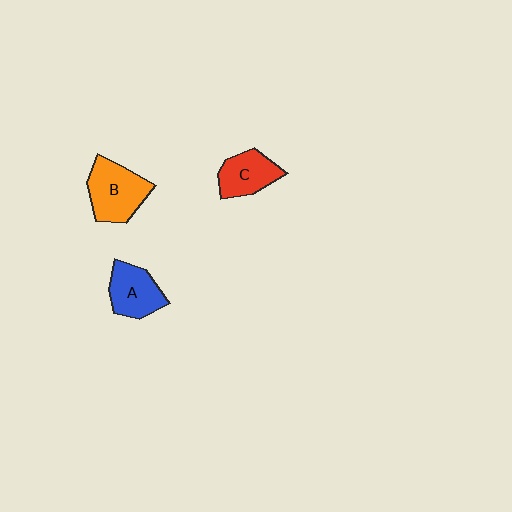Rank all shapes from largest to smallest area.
From largest to smallest: B (orange), A (blue), C (red).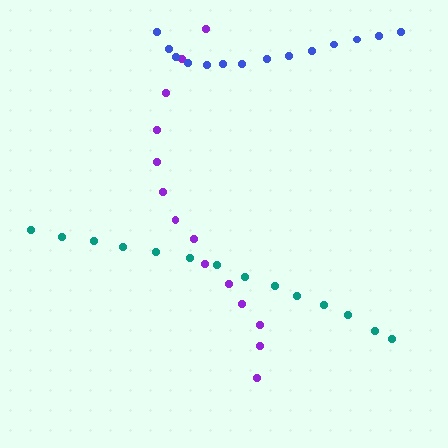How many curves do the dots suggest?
There are 3 distinct paths.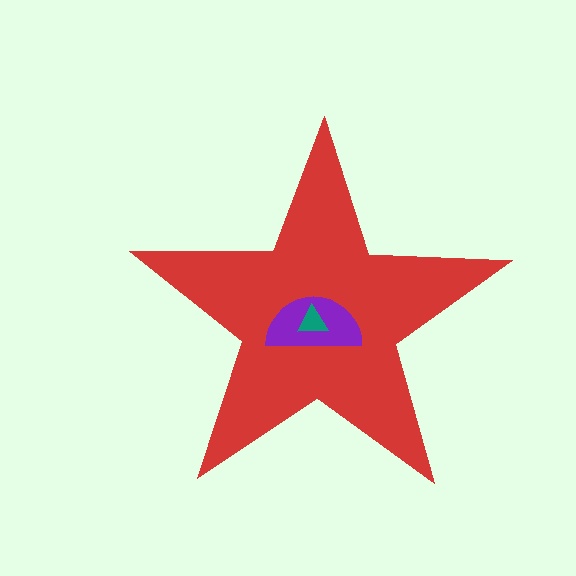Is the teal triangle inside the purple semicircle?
Yes.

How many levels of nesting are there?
3.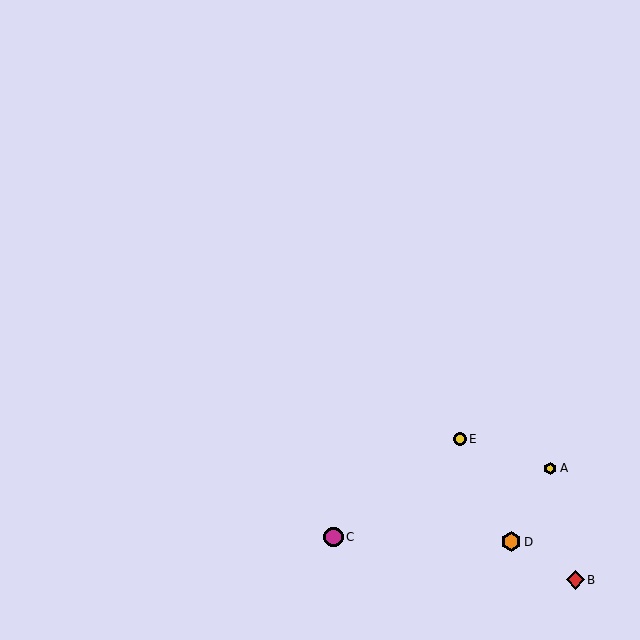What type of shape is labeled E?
Shape E is a yellow circle.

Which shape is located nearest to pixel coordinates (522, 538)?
The orange hexagon (labeled D) at (511, 542) is nearest to that location.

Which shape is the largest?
The magenta circle (labeled C) is the largest.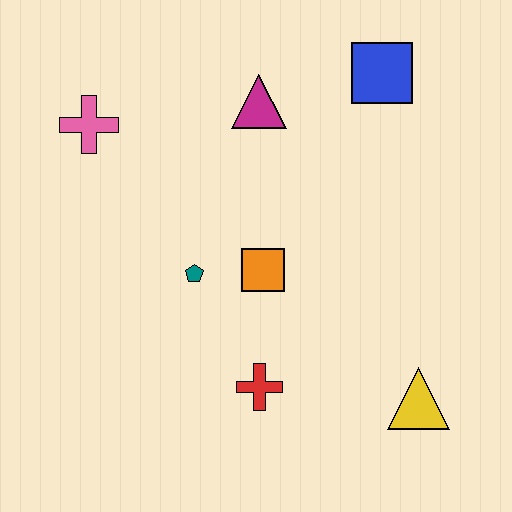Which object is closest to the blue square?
The magenta triangle is closest to the blue square.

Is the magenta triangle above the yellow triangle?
Yes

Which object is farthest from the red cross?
The blue square is farthest from the red cross.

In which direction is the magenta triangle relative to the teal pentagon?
The magenta triangle is above the teal pentagon.